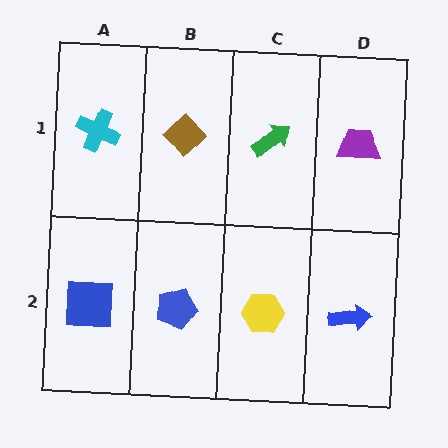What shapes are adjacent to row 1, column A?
A blue square (row 2, column A), a brown diamond (row 1, column B).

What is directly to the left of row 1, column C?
A brown diamond.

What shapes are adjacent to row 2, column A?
A cyan cross (row 1, column A), a blue pentagon (row 2, column B).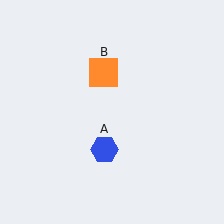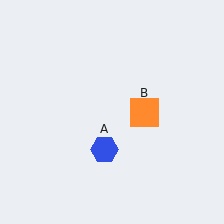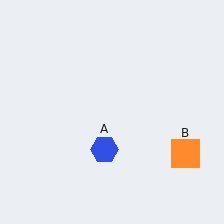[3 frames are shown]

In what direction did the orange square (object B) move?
The orange square (object B) moved down and to the right.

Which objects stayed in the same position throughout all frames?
Blue hexagon (object A) remained stationary.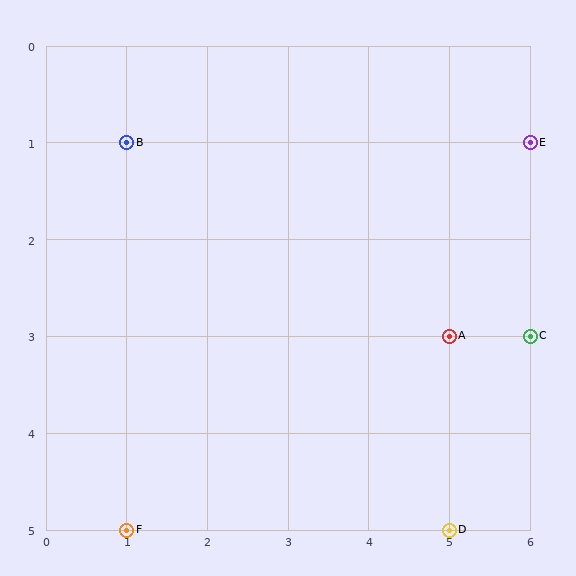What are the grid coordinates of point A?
Point A is at grid coordinates (5, 3).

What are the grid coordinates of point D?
Point D is at grid coordinates (5, 5).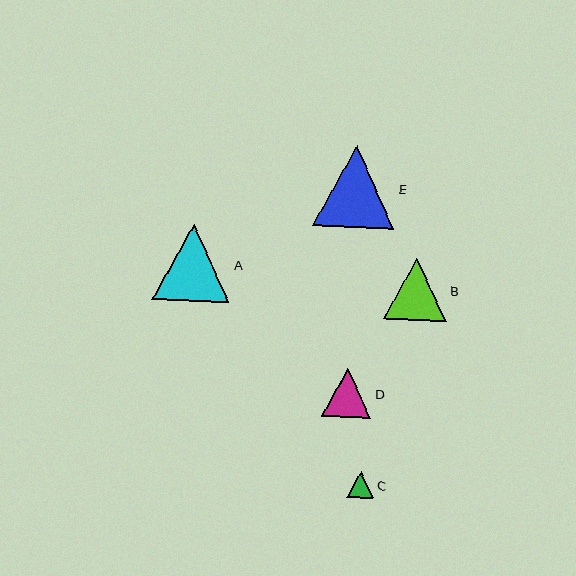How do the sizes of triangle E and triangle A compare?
Triangle E and triangle A are approximately the same size.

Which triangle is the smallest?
Triangle C is the smallest with a size of approximately 26 pixels.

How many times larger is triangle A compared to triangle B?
Triangle A is approximately 1.2 times the size of triangle B.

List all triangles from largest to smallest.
From largest to smallest: E, A, B, D, C.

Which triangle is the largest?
Triangle E is the largest with a size of approximately 81 pixels.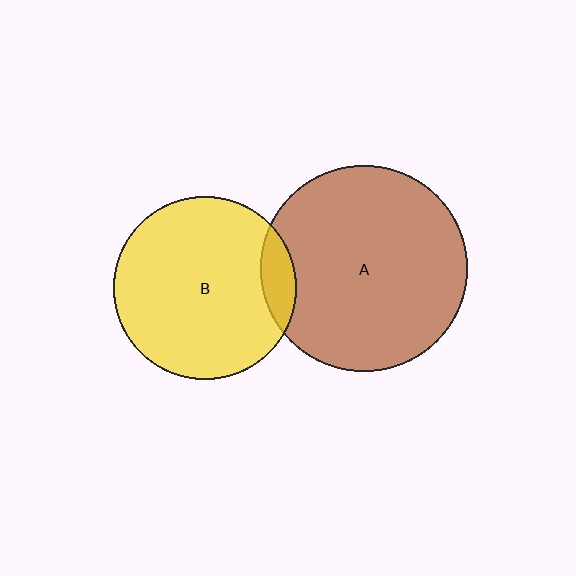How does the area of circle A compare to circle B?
Approximately 1.3 times.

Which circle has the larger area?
Circle A (brown).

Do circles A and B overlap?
Yes.